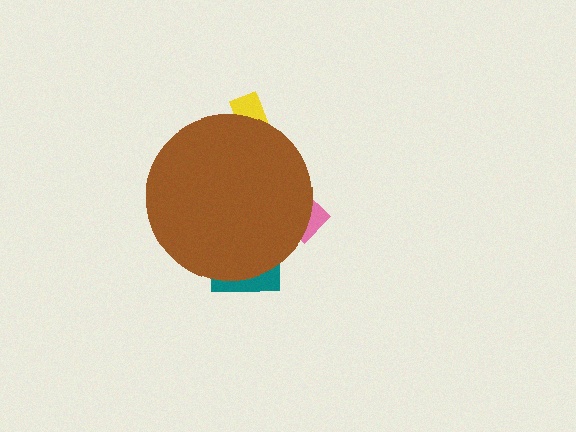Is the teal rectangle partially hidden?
Yes, the teal rectangle is partially hidden behind the brown circle.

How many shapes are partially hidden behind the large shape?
3 shapes are partially hidden.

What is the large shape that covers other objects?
A brown circle.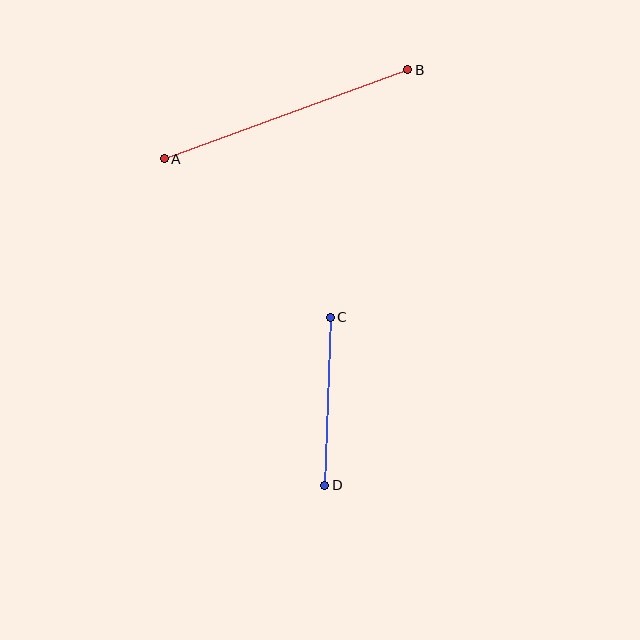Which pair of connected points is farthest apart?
Points A and B are farthest apart.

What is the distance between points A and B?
The distance is approximately 259 pixels.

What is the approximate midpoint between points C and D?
The midpoint is at approximately (327, 401) pixels.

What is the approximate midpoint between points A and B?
The midpoint is at approximately (286, 114) pixels.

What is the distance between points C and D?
The distance is approximately 168 pixels.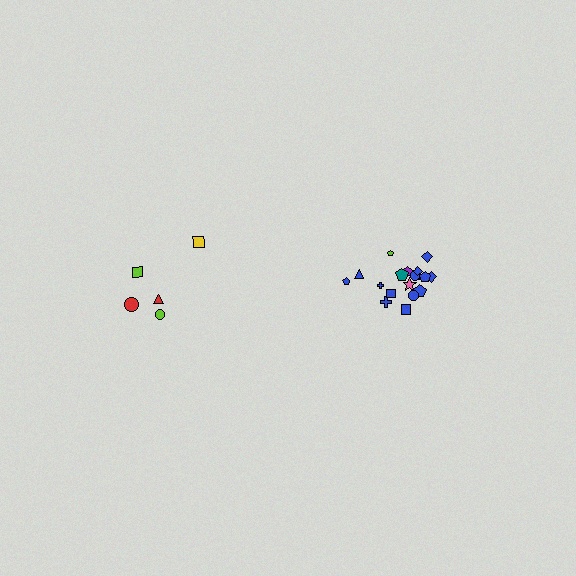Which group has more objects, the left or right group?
The right group.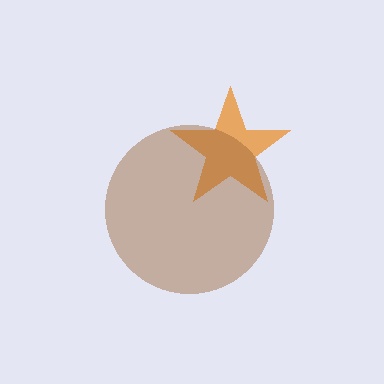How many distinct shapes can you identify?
There are 2 distinct shapes: an orange star, a brown circle.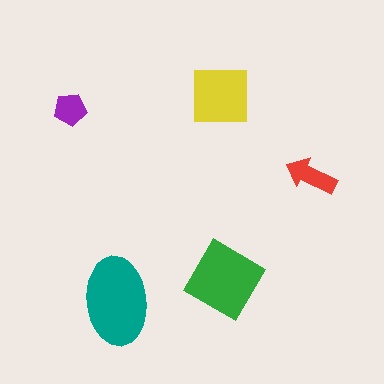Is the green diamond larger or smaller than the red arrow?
Larger.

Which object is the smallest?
The purple pentagon.